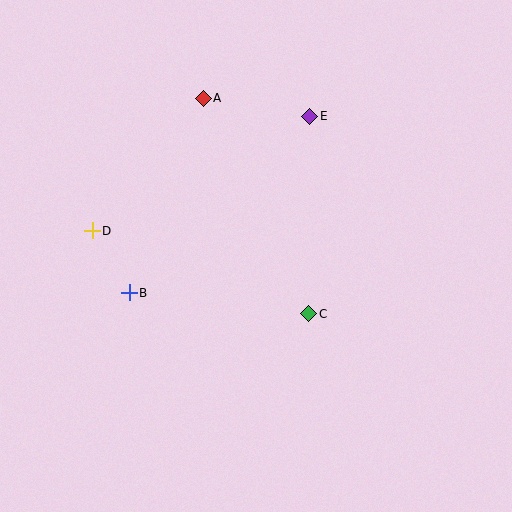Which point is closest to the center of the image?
Point C at (309, 314) is closest to the center.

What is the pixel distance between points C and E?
The distance between C and E is 198 pixels.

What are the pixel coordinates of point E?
Point E is at (310, 116).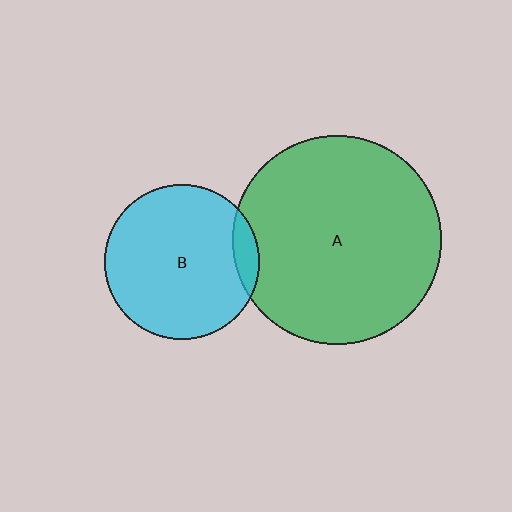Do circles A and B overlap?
Yes.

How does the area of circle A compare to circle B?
Approximately 1.8 times.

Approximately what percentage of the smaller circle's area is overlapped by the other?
Approximately 10%.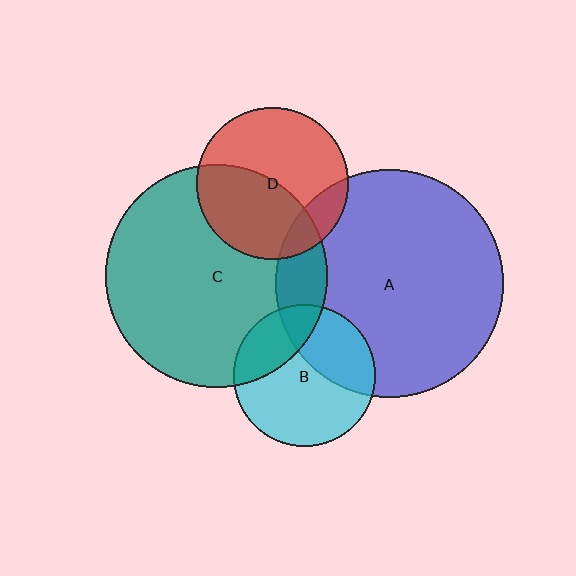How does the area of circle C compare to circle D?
Approximately 2.1 times.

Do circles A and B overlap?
Yes.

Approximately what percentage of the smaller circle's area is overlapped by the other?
Approximately 35%.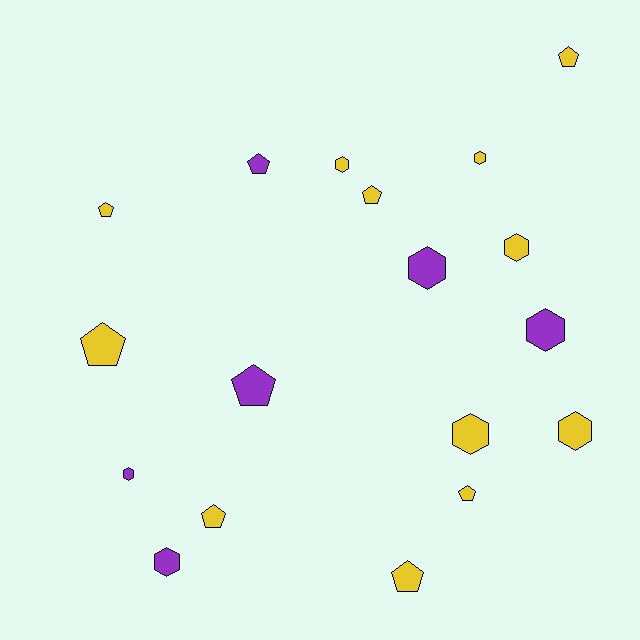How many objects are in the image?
There are 18 objects.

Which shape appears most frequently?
Pentagon, with 9 objects.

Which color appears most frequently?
Yellow, with 12 objects.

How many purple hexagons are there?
There are 4 purple hexagons.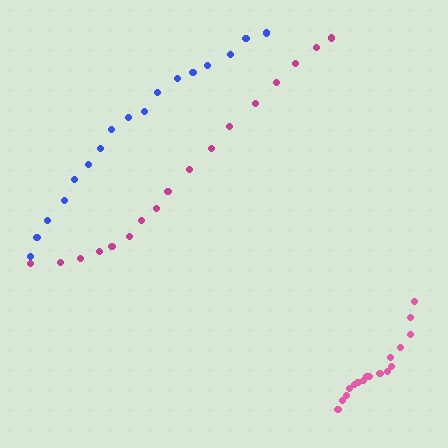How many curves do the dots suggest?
There are 3 distinct paths.